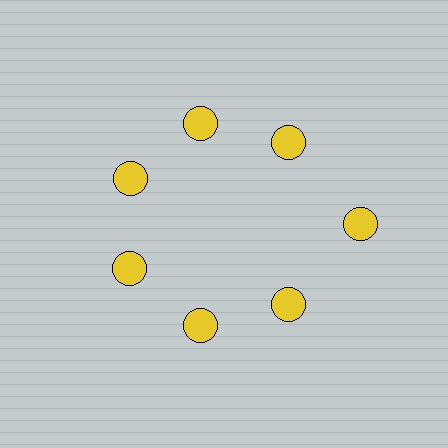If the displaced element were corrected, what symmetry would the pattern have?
It would have 7-fold rotational symmetry — the pattern would map onto itself every 51 degrees.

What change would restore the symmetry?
The symmetry would be restored by moving it inward, back onto the ring so that all 7 circles sit at equal angles and equal distance from the center.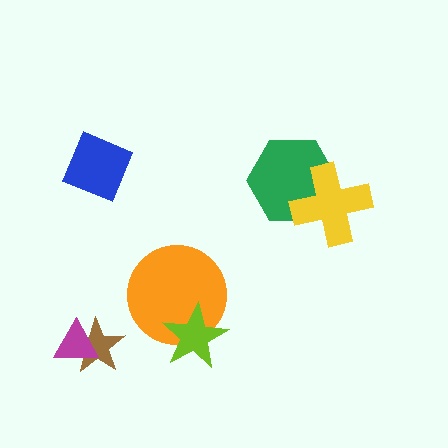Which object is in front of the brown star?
The magenta triangle is in front of the brown star.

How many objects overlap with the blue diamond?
0 objects overlap with the blue diamond.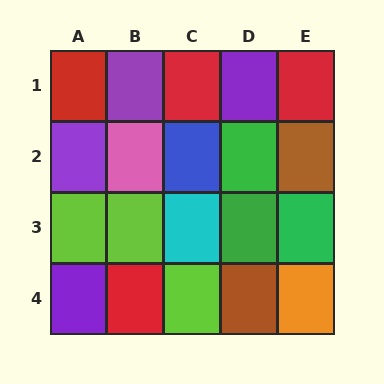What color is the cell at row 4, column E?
Orange.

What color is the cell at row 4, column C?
Lime.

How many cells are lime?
3 cells are lime.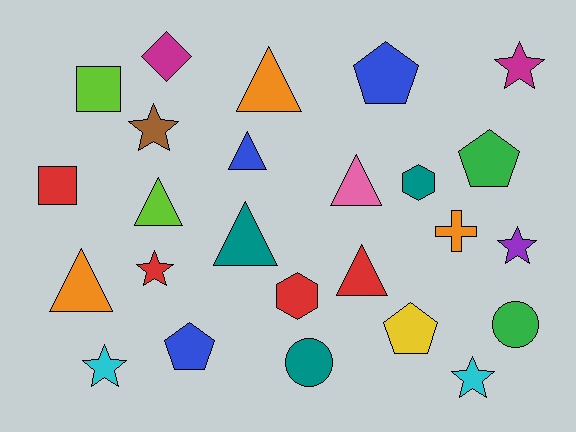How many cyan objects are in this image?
There are 2 cyan objects.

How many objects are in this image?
There are 25 objects.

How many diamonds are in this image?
There is 1 diamond.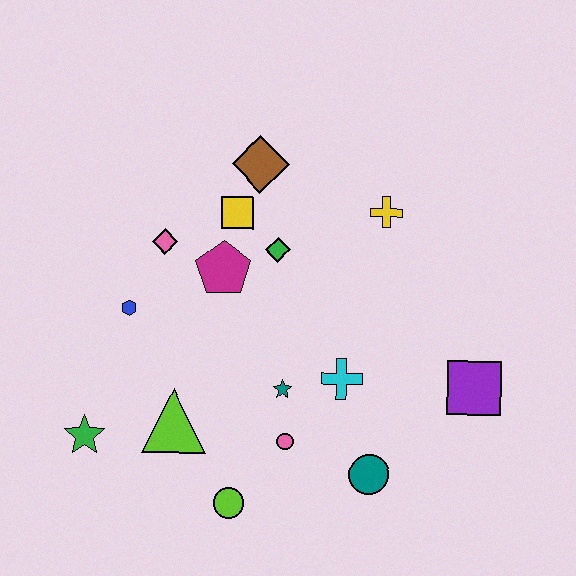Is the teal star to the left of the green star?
No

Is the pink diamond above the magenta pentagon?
Yes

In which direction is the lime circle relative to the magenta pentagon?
The lime circle is below the magenta pentagon.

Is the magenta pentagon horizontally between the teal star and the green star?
Yes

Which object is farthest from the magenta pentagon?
The purple square is farthest from the magenta pentagon.